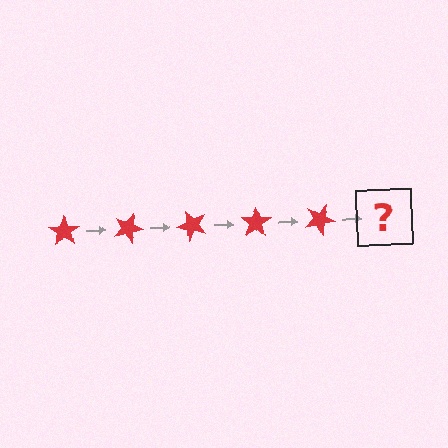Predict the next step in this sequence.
The next step is a red star rotated 125 degrees.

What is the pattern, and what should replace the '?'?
The pattern is that the star rotates 25 degrees each step. The '?' should be a red star rotated 125 degrees.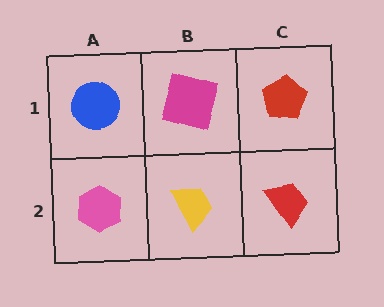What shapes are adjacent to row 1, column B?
A yellow trapezoid (row 2, column B), a blue circle (row 1, column A), a red pentagon (row 1, column C).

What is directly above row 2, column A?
A blue circle.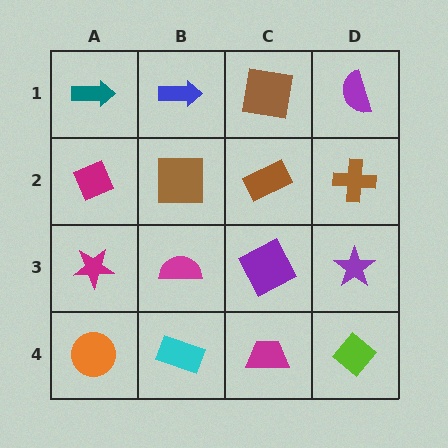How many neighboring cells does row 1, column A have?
2.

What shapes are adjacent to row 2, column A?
A teal arrow (row 1, column A), a magenta star (row 3, column A), a brown square (row 2, column B).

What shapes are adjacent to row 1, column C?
A brown rectangle (row 2, column C), a blue arrow (row 1, column B), a purple semicircle (row 1, column D).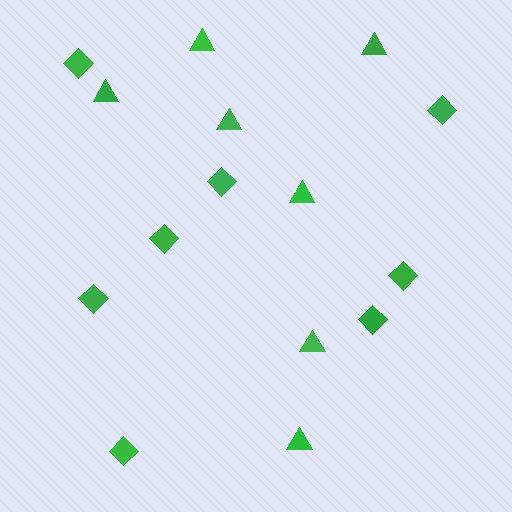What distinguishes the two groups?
There are 2 groups: one group of diamonds (8) and one group of triangles (7).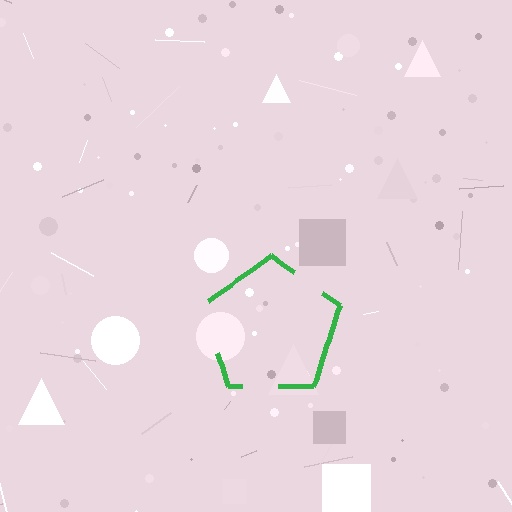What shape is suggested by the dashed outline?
The dashed outline suggests a pentagon.